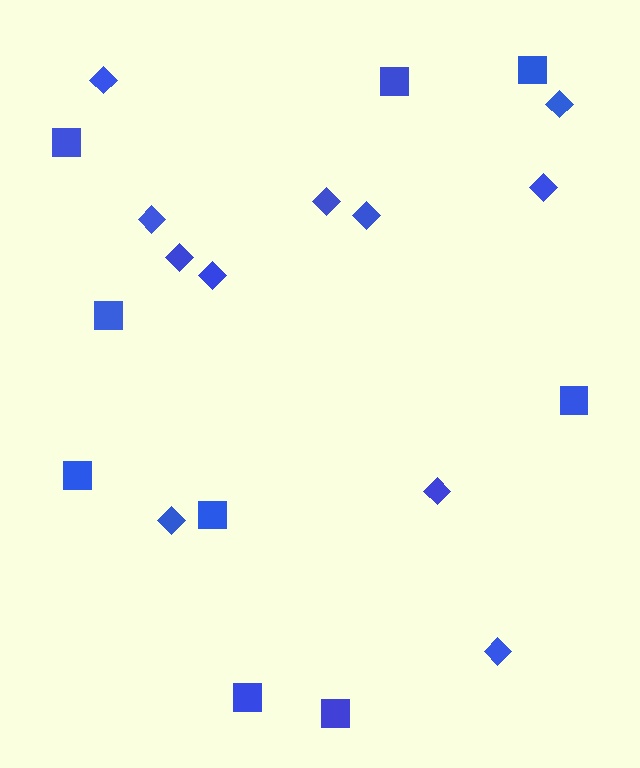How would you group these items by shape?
There are 2 groups: one group of diamonds (11) and one group of squares (9).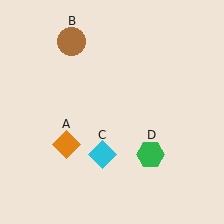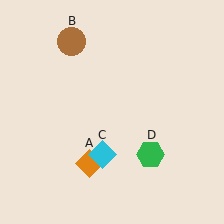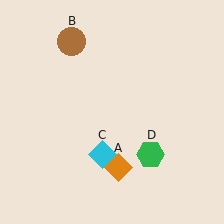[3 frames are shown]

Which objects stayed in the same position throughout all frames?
Brown circle (object B) and cyan diamond (object C) and green hexagon (object D) remained stationary.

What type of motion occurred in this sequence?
The orange diamond (object A) rotated counterclockwise around the center of the scene.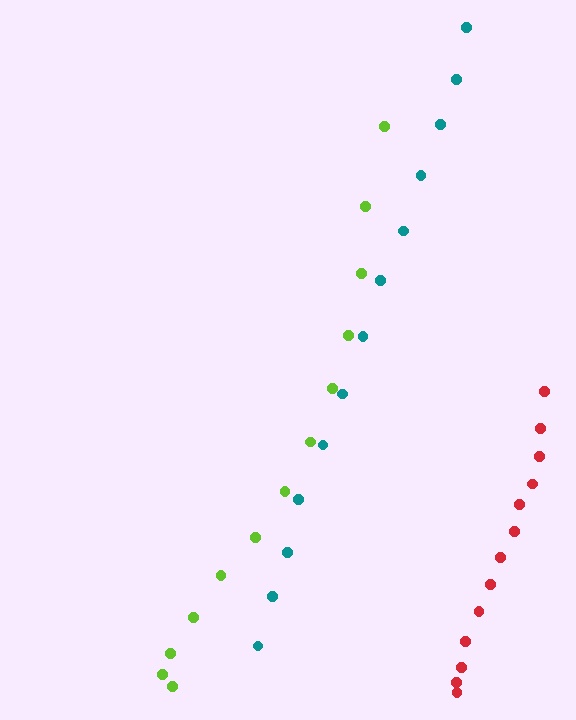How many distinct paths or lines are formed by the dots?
There are 3 distinct paths.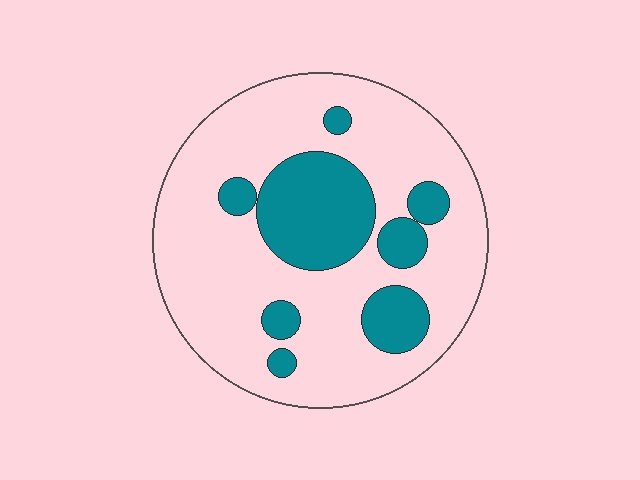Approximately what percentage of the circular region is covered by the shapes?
Approximately 25%.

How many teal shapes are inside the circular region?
8.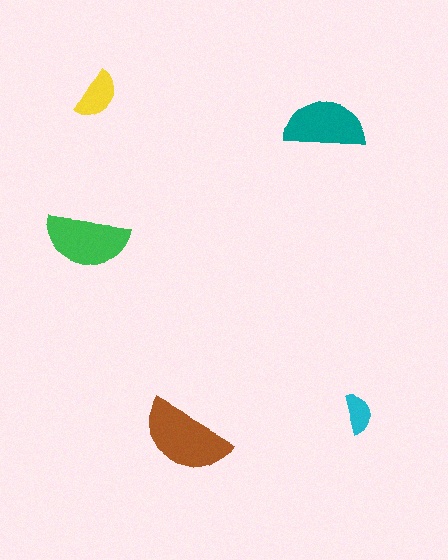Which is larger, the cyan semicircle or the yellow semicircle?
The yellow one.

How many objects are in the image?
There are 5 objects in the image.